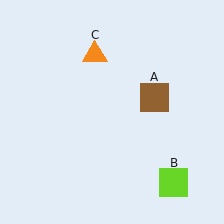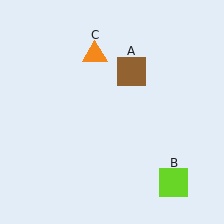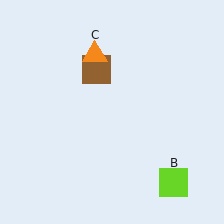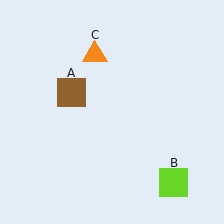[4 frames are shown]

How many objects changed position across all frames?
1 object changed position: brown square (object A).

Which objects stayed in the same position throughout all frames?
Lime square (object B) and orange triangle (object C) remained stationary.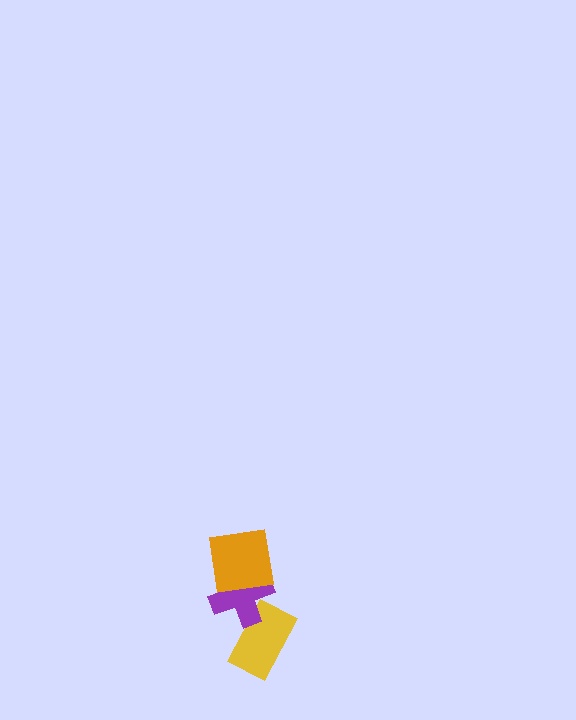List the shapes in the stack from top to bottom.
From top to bottom: the orange square, the purple cross, the yellow rectangle.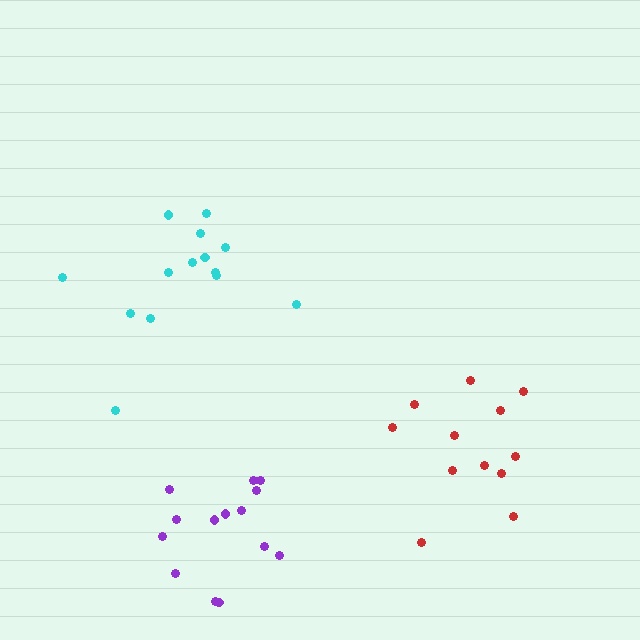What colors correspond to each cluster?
The clusters are colored: cyan, purple, red.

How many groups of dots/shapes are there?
There are 3 groups.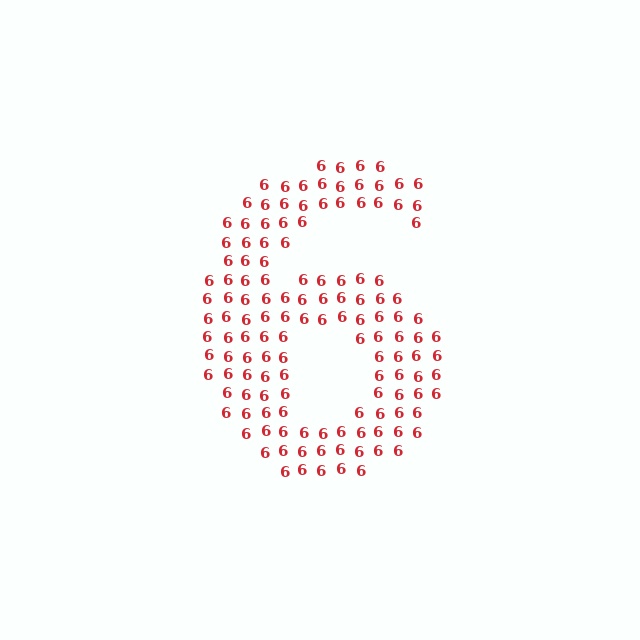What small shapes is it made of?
It is made of small digit 6's.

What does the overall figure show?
The overall figure shows the digit 6.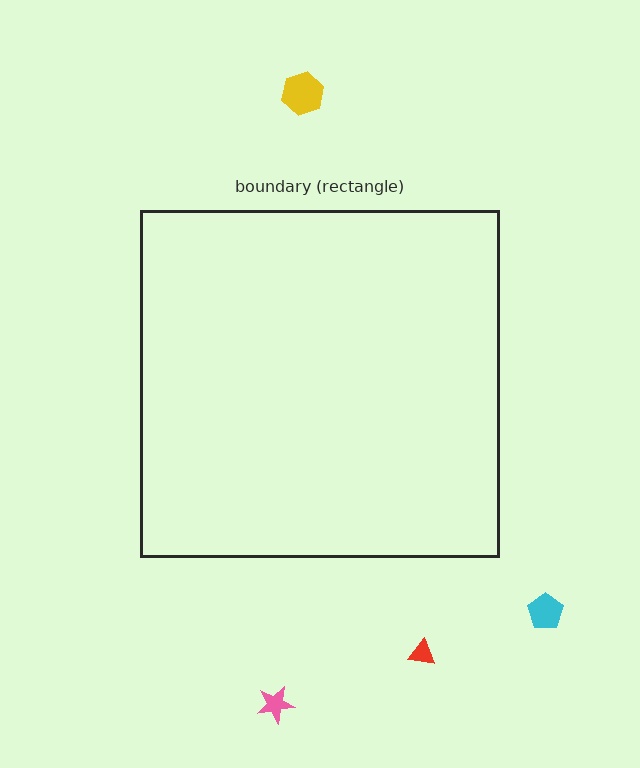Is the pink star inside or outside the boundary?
Outside.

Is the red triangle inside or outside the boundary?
Outside.